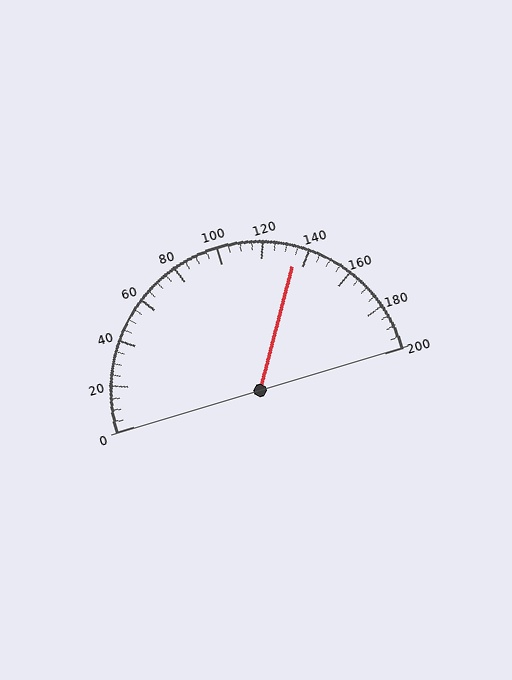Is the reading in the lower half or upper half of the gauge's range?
The reading is in the upper half of the range (0 to 200).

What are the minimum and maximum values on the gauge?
The gauge ranges from 0 to 200.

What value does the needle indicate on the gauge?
The needle indicates approximately 135.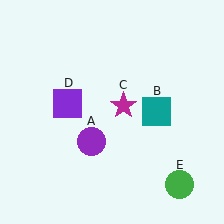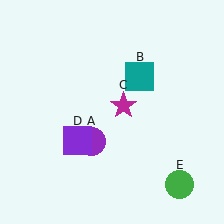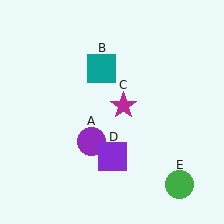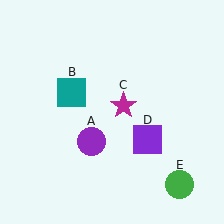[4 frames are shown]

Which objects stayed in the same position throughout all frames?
Purple circle (object A) and magenta star (object C) and green circle (object E) remained stationary.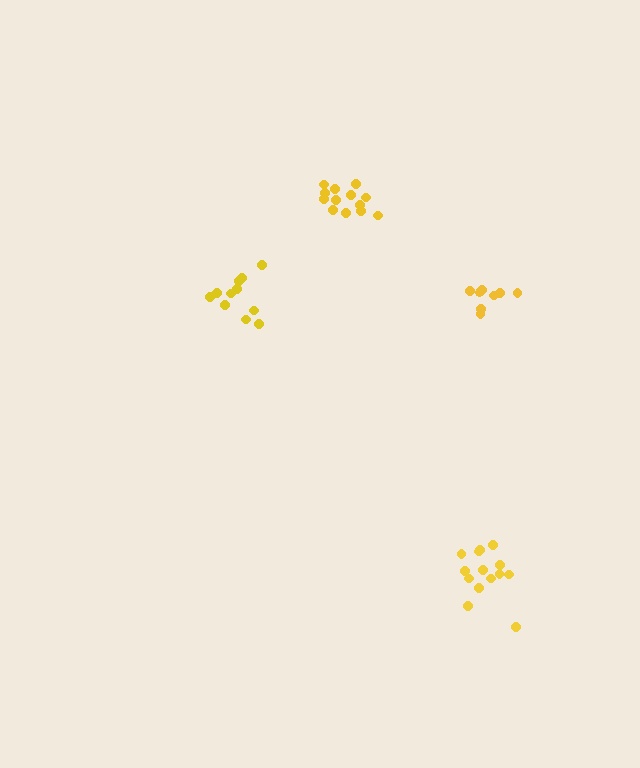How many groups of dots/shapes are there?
There are 4 groups.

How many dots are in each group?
Group 1: 11 dots, Group 2: 13 dots, Group 3: 8 dots, Group 4: 14 dots (46 total).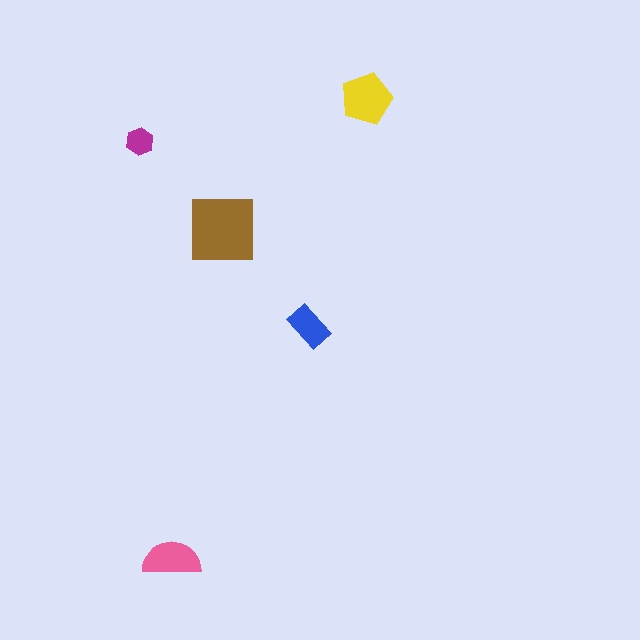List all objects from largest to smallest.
The brown square, the yellow pentagon, the pink semicircle, the blue rectangle, the magenta hexagon.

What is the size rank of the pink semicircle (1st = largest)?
3rd.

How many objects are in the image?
There are 5 objects in the image.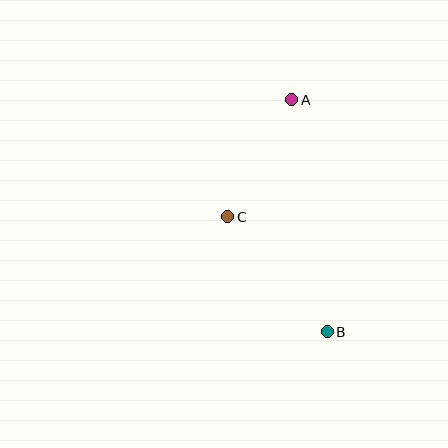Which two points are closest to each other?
Points A and C are closest to each other.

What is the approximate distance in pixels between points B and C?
The distance between B and C is approximately 152 pixels.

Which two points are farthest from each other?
Points A and B are farthest from each other.